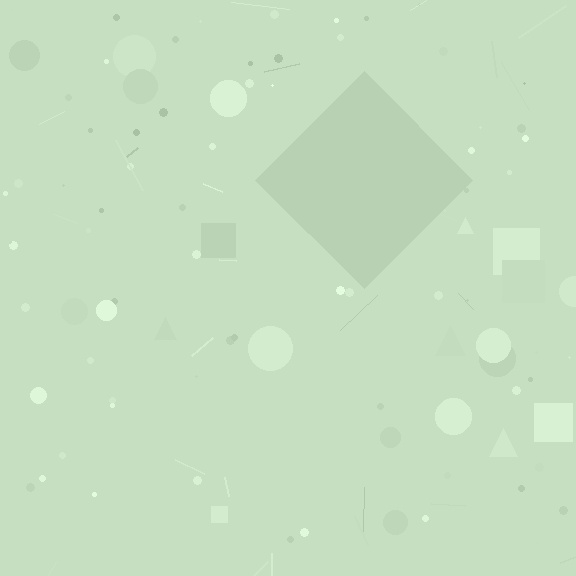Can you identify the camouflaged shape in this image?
The camouflaged shape is a diamond.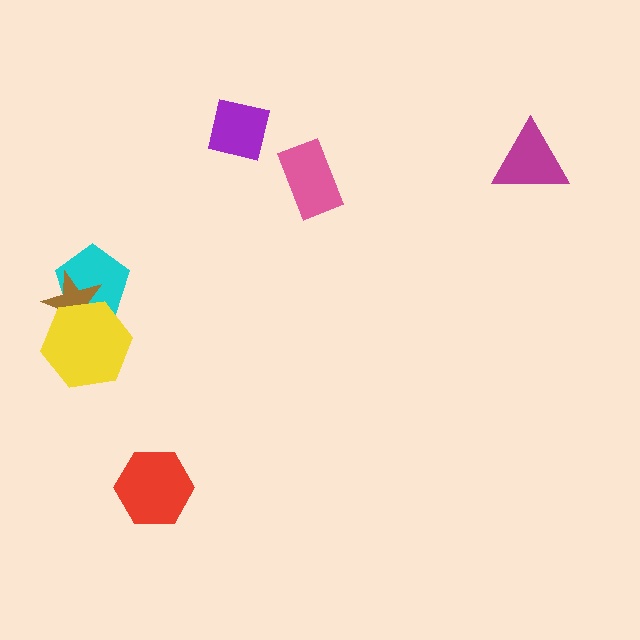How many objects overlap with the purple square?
0 objects overlap with the purple square.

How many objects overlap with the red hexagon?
0 objects overlap with the red hexagon.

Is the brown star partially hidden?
Yes, it is partially covered by another shape.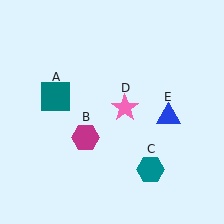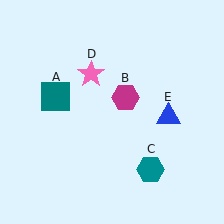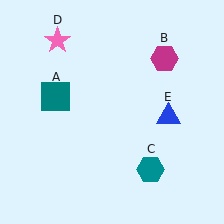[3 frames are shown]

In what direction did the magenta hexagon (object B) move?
The magenta hexagon (object B) moved up and to the right.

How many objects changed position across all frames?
2 objects changed position: magenta hexagon (object B), pink star (object D).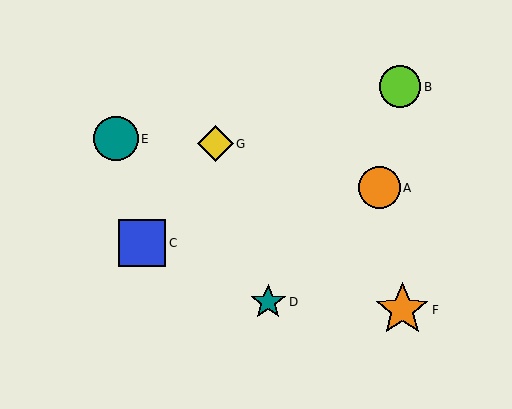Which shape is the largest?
The orange star (labeled F) is the largest.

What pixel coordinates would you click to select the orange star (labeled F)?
Click at (402, 310) to select the orange star F.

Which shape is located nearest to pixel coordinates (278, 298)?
The teal star (labeled D) at (268, 302) is nearest to that location.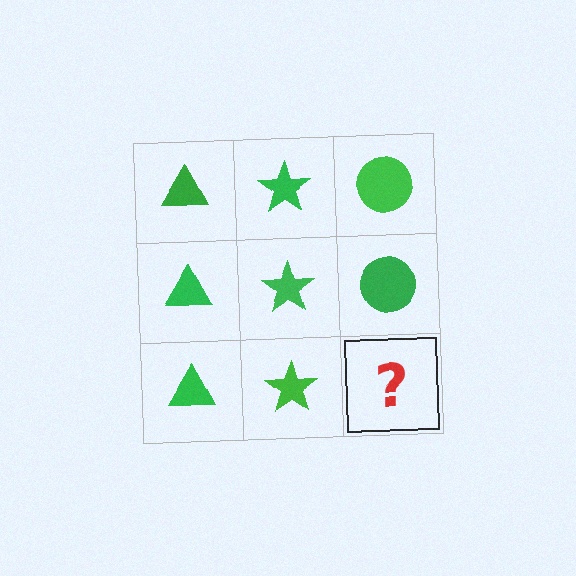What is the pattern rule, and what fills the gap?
The rule is that each column has a consistent shape. The gap should be filled with a green circle.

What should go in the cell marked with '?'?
The missing cell should contain a green circle.